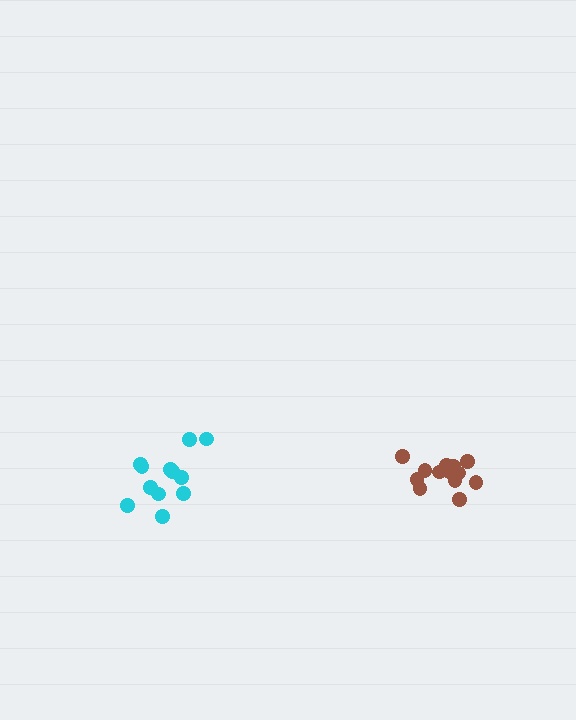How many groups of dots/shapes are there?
There are 2 groups.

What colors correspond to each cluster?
The clusters are colored: brown, cyan.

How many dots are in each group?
Group 1: 14 dots, Group 2: 12 dots (26 total).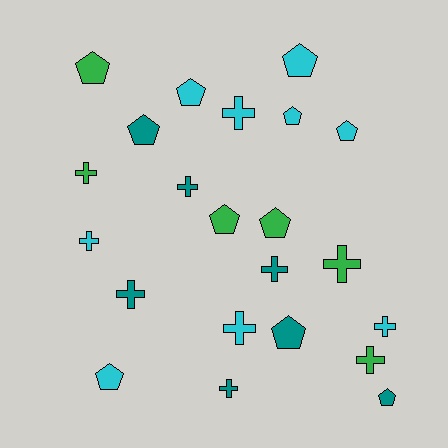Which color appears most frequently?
Cyan, with 9 objects.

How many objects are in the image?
There are 22 objects.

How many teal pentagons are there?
There are 3 teal pentagons.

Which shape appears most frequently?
Cross, with 11 objects.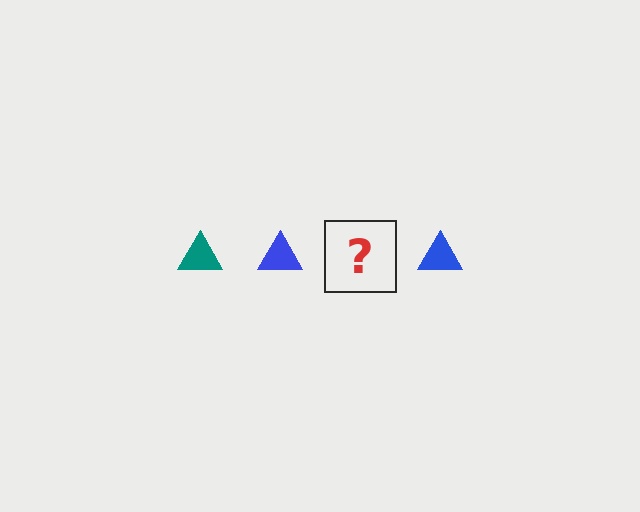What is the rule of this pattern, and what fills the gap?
The rule is that the pattern cycles through teal, blue triangles. The gap should be filled with a teal triangle.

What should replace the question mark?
The question mark should be replaced with a teal triangle.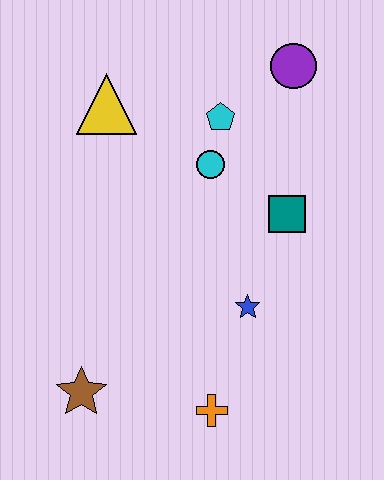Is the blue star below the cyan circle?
Yes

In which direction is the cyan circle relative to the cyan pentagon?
The cyan circle is below the cyan pentagon.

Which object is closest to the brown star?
The orange cross is closest to the brown star.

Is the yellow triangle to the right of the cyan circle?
No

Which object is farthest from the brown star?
The purple circle is farthest from the brown star.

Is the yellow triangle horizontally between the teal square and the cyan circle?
No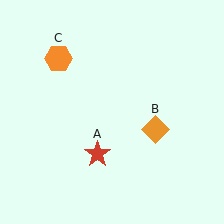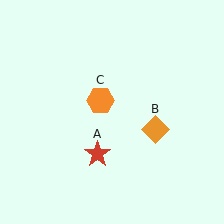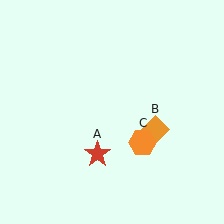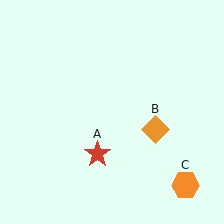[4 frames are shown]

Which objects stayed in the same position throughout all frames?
Red star (object A) and orange diamond (object B) remained stationary.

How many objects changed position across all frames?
1 object changed position: orange hexagon (object C).